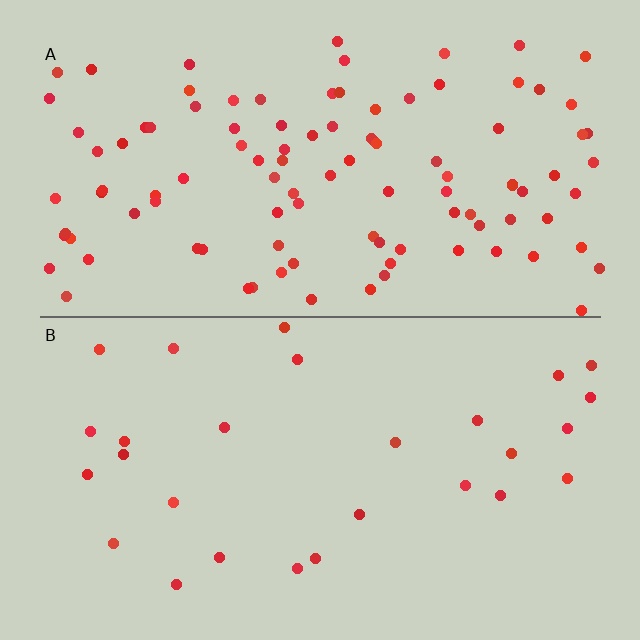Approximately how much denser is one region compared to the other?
Approximately 3.7× — region A over region B.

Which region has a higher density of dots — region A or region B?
A (the top).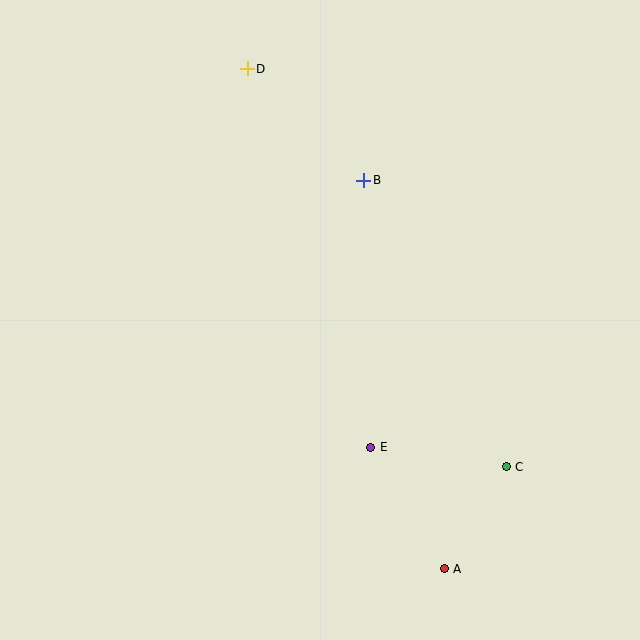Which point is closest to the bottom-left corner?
Point E is closest to the bottom-left corner.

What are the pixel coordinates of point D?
Point D is at (247, 69).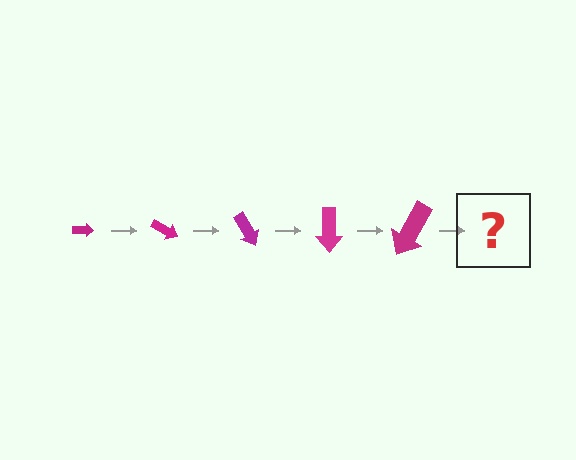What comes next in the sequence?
The next element should be an arrow, larger than the previous one and rotated 150 degrees from the start.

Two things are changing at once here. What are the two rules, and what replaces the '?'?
The two rules are that the arrow grows larger each step and it rotates 30 degrees each step. The '?' should be an arrow, larger than the previous one and rotated 150 degrees from the start.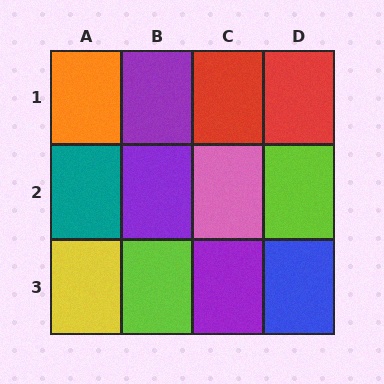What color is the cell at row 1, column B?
Purple.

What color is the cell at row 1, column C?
Red.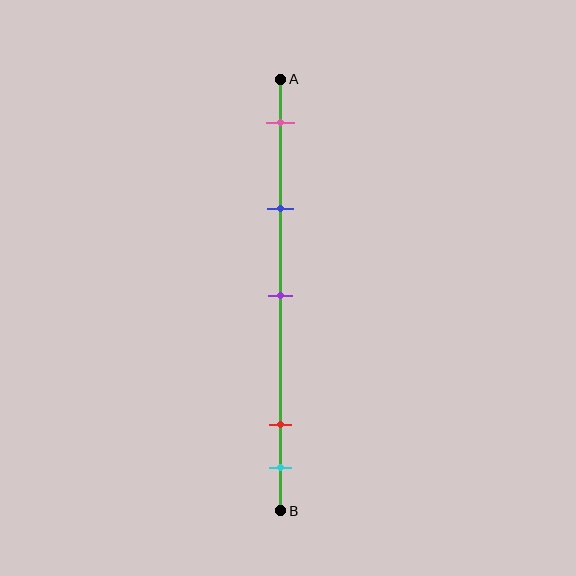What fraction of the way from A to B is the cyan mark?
The cyan mark is approximately 90% (0.9) of the way from A to B.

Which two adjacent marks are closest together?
The red and cyan marks are the closest adjacent pair.